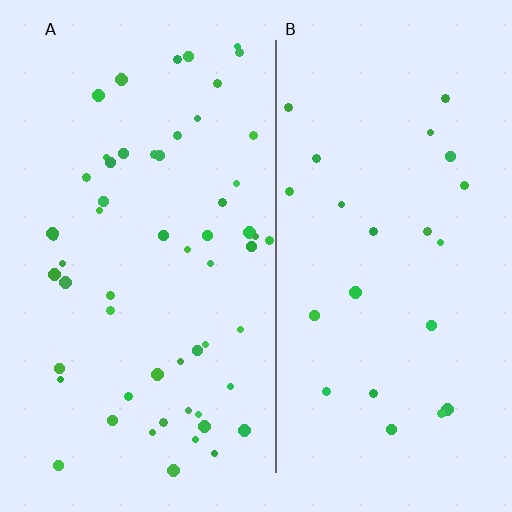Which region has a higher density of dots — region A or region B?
A (the left).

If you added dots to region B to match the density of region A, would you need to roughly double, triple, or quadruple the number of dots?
Approximately double.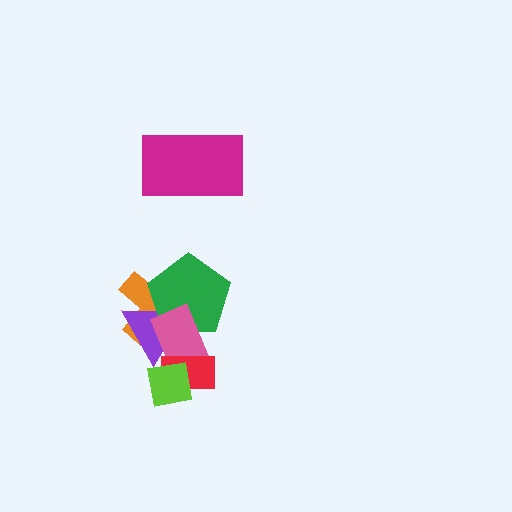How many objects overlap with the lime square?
3 objects overlap with the lime square.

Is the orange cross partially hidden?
Yes, it is partially covered by another shape.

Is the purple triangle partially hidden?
Yes, it is partially covered by another shape.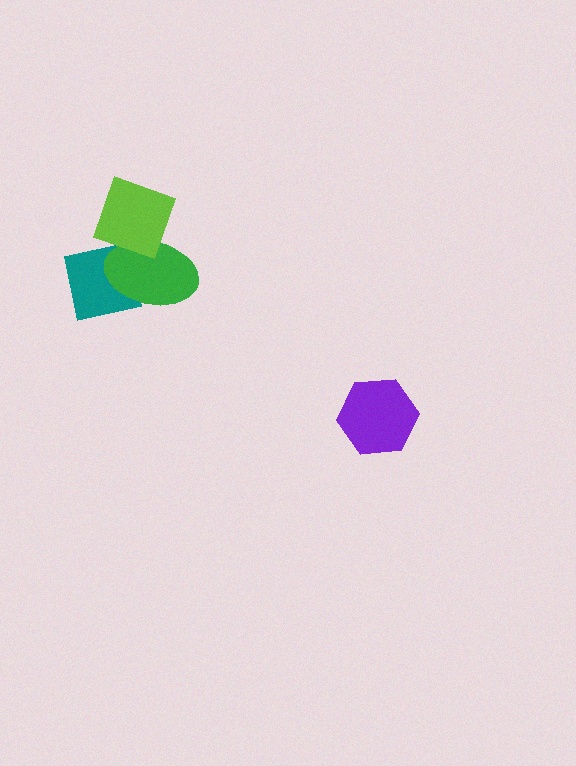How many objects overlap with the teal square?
1 object overlaps with the teal square.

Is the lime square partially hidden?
No, no other shape covers it.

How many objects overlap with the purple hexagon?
0 objects overlap with the purple hexagon.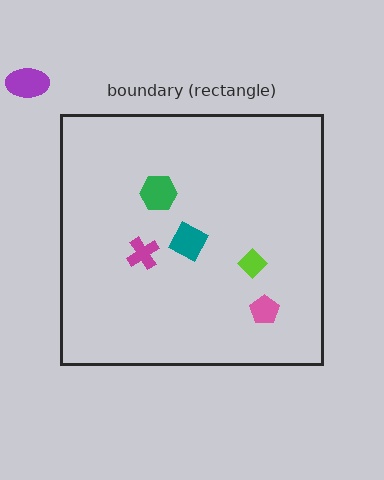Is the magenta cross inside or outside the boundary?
Inside.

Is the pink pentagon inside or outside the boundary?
Inside.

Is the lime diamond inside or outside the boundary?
Inside.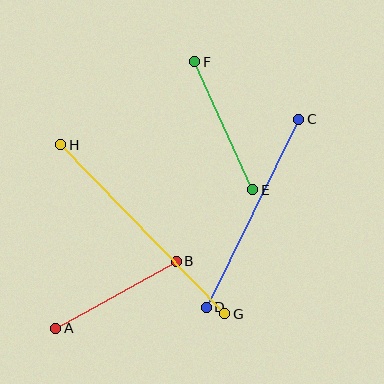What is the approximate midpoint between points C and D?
The midpoint is at approximately (252, 213) pixels.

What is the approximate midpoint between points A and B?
The midpoint is at approximately (116, 295) pixels.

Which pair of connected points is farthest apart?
Points G and H are farthest apart.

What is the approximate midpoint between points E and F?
The midpoint is at approximately (224, 126) pixels.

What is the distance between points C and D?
The distance is approximately 209 pixels.